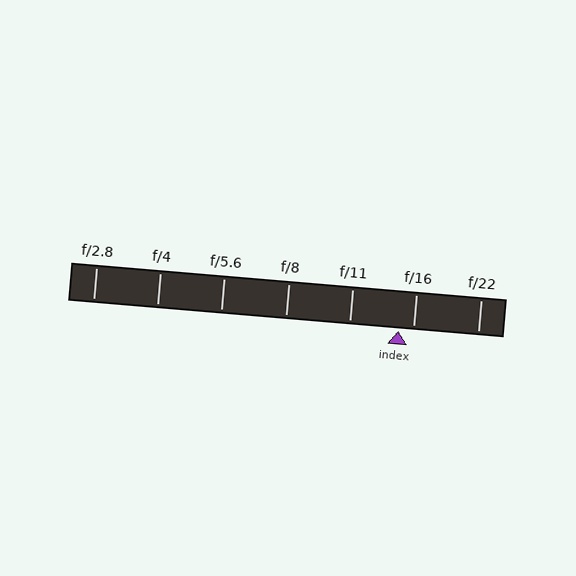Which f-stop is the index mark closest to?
The index mark is closest to f/16.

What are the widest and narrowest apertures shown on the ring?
The widest aperture shown is f/2.8 and the narrowest is f/22.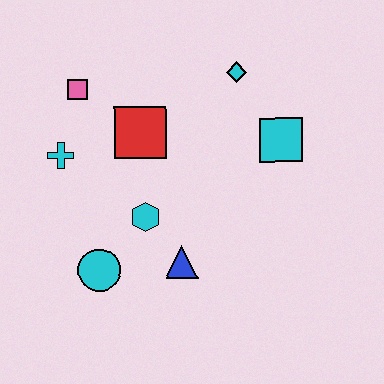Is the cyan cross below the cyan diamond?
Yes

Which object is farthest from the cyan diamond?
The cyan circle is farthest from the cyan diamond.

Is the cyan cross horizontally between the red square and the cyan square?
No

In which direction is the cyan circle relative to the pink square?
The cyan circle is below the pink square.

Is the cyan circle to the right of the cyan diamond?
No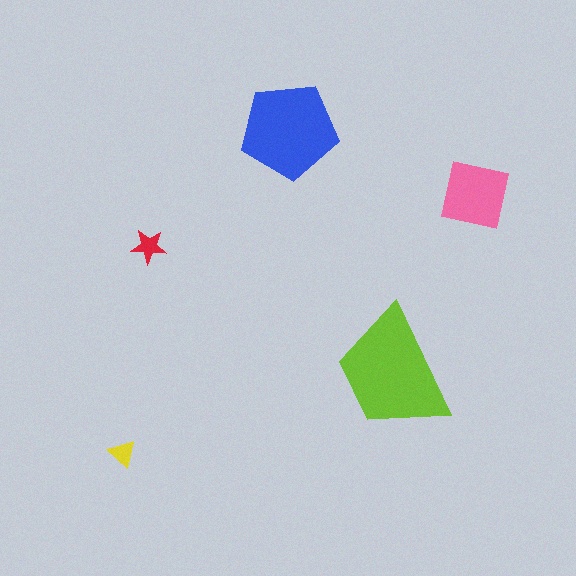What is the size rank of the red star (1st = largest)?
4th.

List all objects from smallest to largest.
The yellow triangle, the red star, the pink square, the blue pentagon, the lime trapezoid.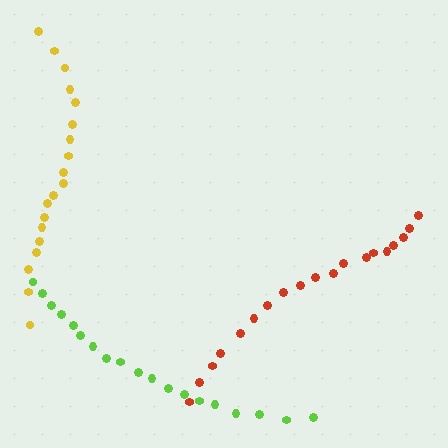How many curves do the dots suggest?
There are 3 distinct paths.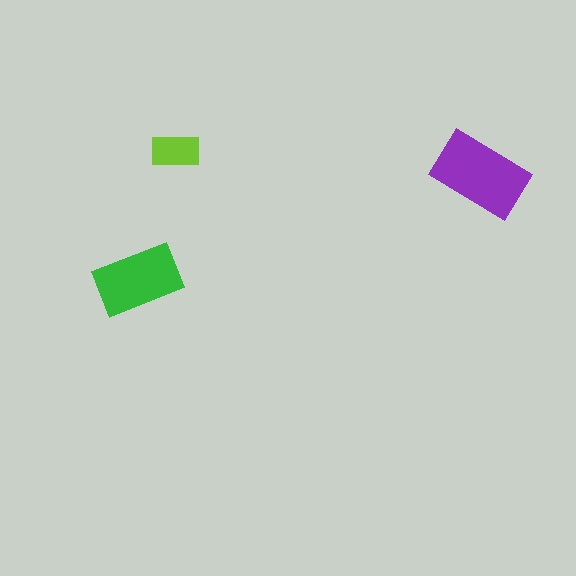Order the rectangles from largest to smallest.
the purple one, the green one, the lime one.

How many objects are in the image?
There are 3 objects in the image.